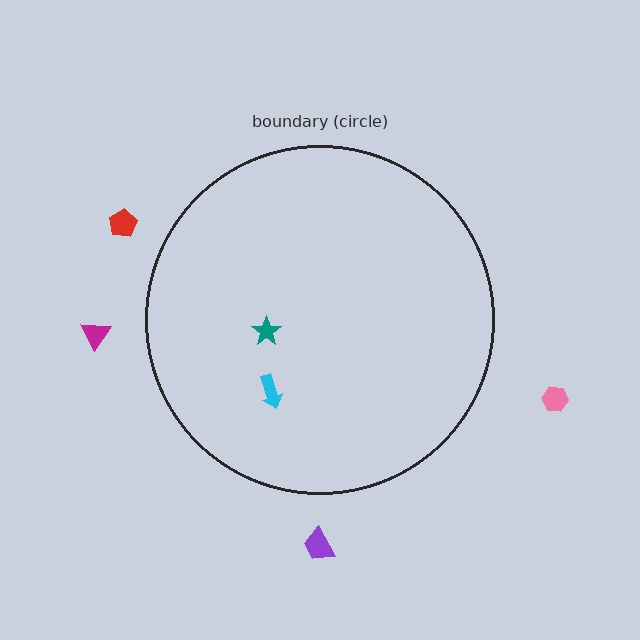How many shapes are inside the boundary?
2 inside, 4 outside.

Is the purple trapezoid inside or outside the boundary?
Outside.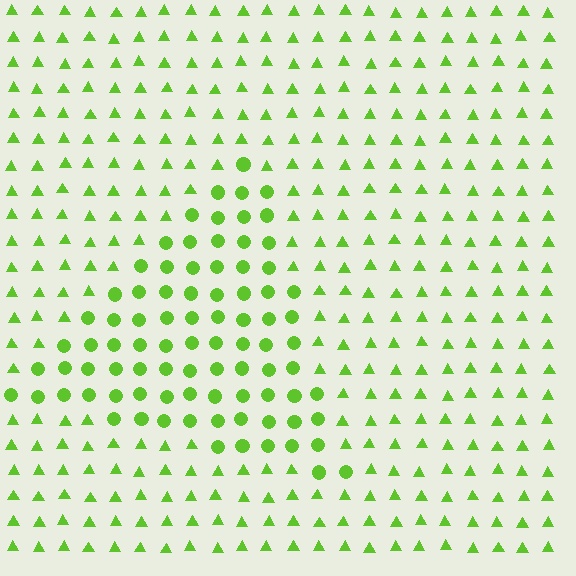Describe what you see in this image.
The image is filled with small lime elements arranged in a uniform grid. A triangle-shaped region contains circles, while the surrounding area contains triangles. The boundary is defined purely by the change in element shape.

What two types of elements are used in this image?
The image uses circles inside the triangle region and triangles outside it.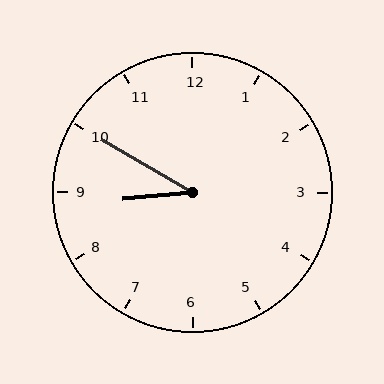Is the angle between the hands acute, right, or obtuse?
It is acute.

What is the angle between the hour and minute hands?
Approximately 35 degrees.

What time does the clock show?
8:50.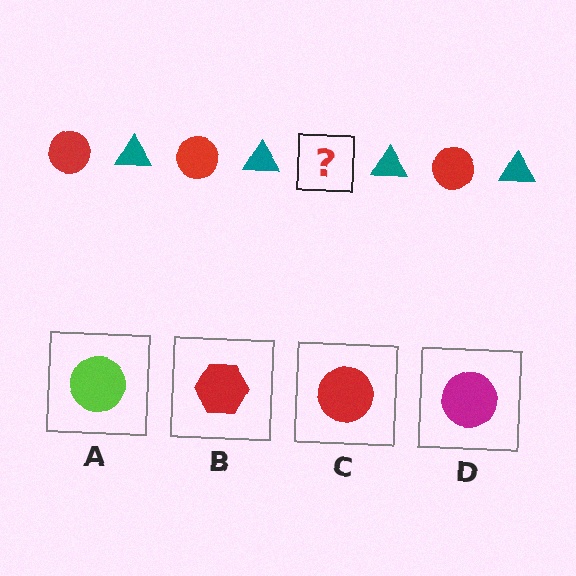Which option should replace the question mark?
Option C.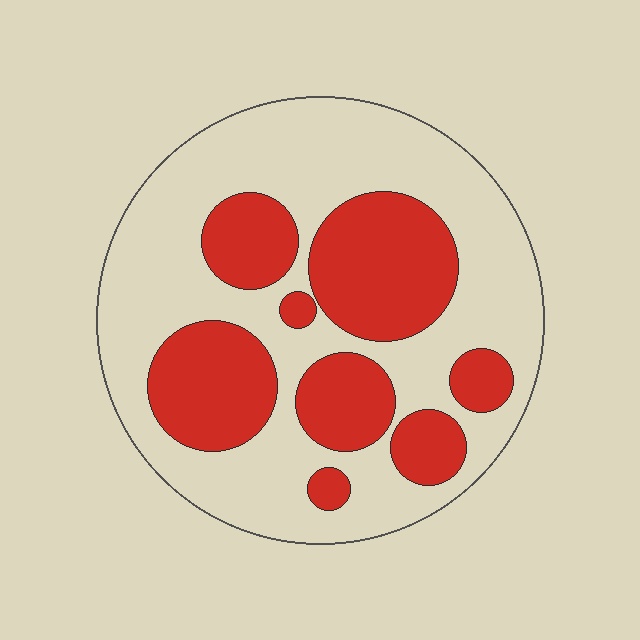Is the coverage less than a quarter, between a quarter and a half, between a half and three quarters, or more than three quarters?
Between a quarter and a half.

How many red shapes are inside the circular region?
8.